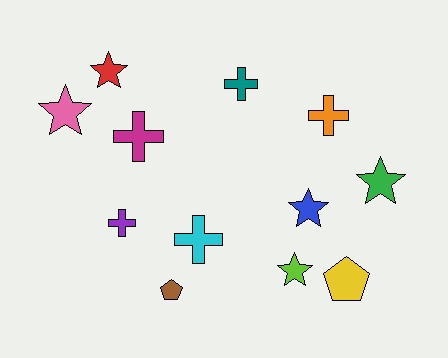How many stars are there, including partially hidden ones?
There are 5 stars.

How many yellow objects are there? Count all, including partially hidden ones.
There is 1 yellow object.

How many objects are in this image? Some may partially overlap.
There are 12 objects.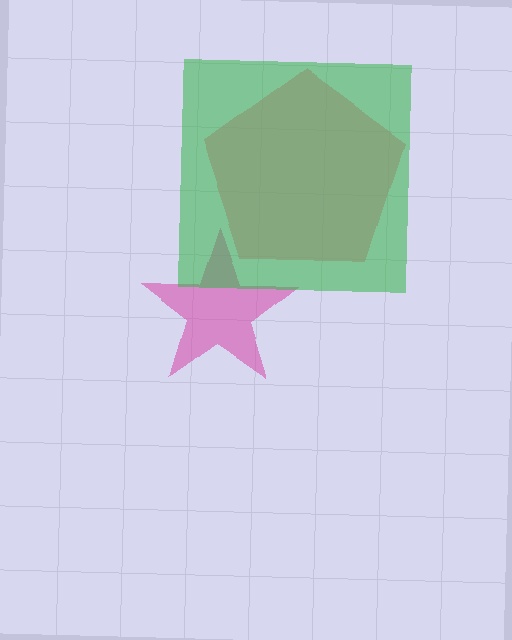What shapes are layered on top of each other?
The layered shapes are: a magenta star, a pink pentagon, a green square.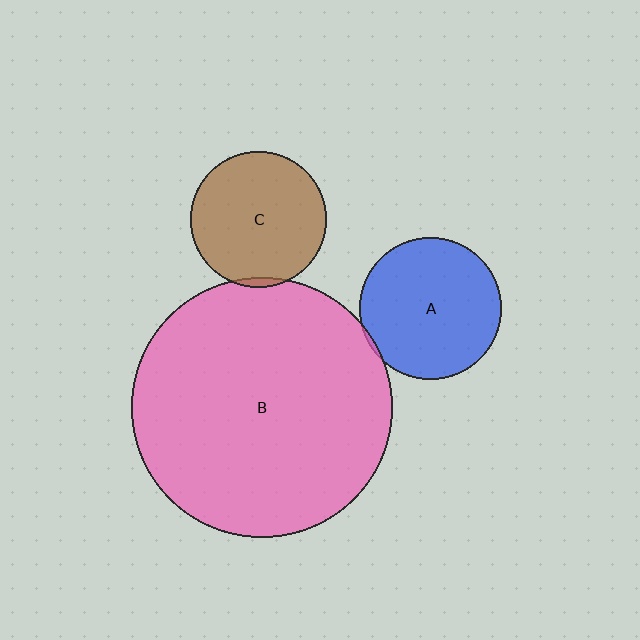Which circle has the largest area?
Circle B (pink).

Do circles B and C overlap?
Yes.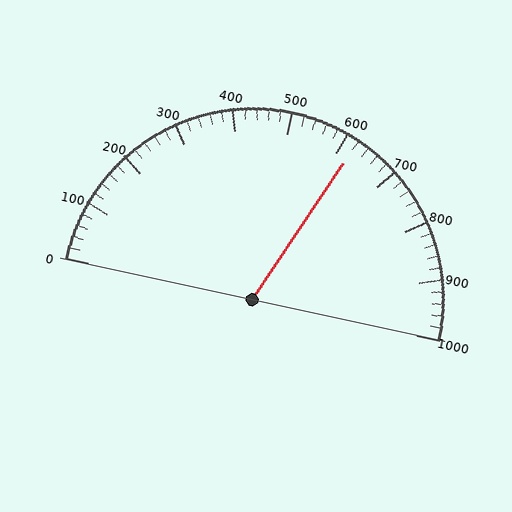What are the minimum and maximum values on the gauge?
The gauge ranges from 0 to 1000.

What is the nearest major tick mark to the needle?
The nearest major tick mark is 600.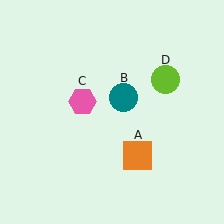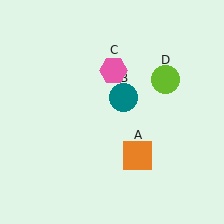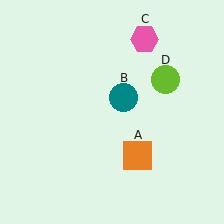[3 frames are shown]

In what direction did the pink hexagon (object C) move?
The pink hexagon (object C) moved up and to the right.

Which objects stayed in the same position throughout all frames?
Orange square (object A) and teal circle (object B) and lime circle (object D) remained stationary.